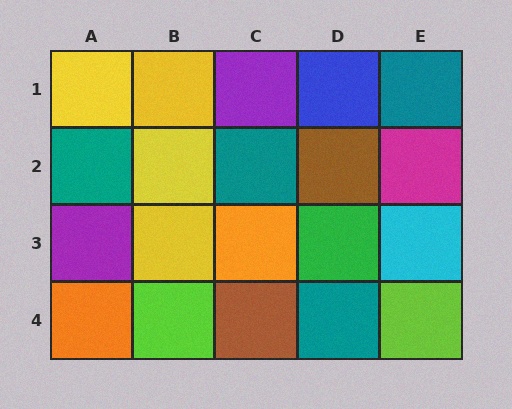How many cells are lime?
2 cells are lime.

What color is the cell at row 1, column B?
Yellow.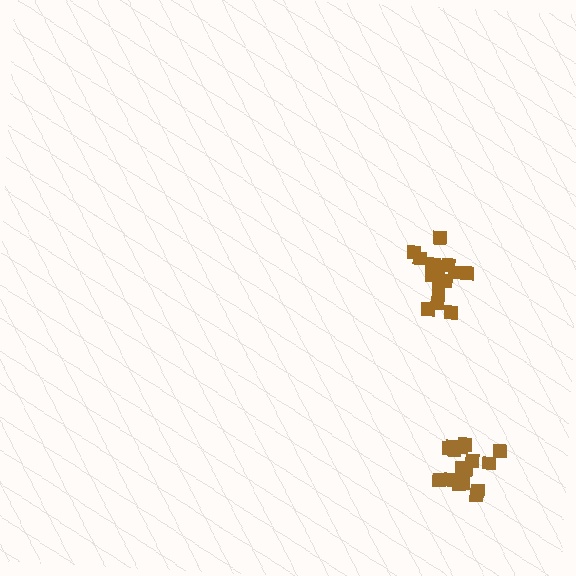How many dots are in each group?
Group 1: 16 dots, Group 2: 16 dots (32 total).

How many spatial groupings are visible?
There are 2 spatial groupings.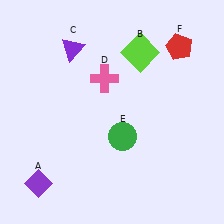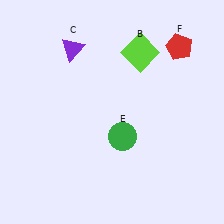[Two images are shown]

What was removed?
The pink cross (D), the purple diamond (A) were removed in Image 2.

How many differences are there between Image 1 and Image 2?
There are 2 differences between the two images.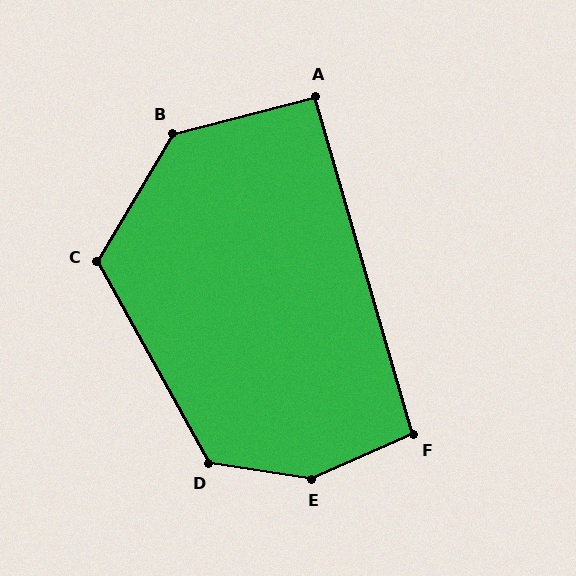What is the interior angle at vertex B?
Approximately 135 degrees (obtuse).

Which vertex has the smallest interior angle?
A, at approximately 92 degrees.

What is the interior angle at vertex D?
Approximately 128 degrees (obtuse).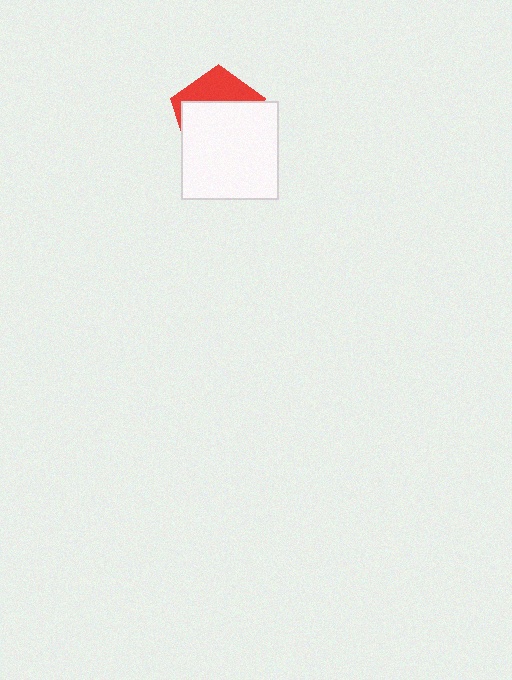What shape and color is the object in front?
The object in front is a white square.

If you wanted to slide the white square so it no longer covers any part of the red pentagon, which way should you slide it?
Slide it down — that is the most direct way to separate the two shapes.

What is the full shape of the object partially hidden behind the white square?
The partially hidden object is a red pentagon.